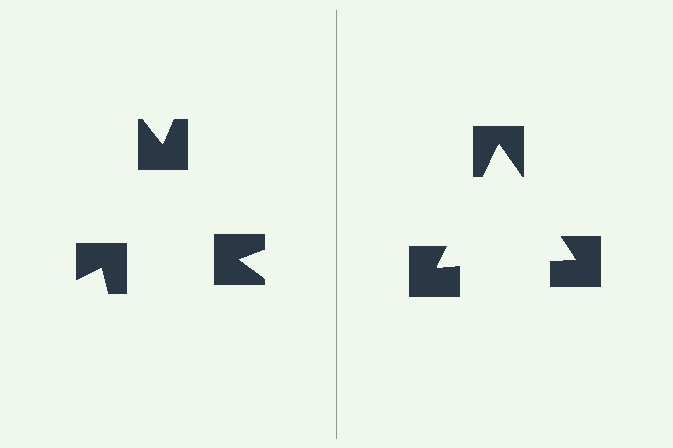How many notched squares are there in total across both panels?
6 — 3 on each side.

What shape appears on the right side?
An illusory triangle.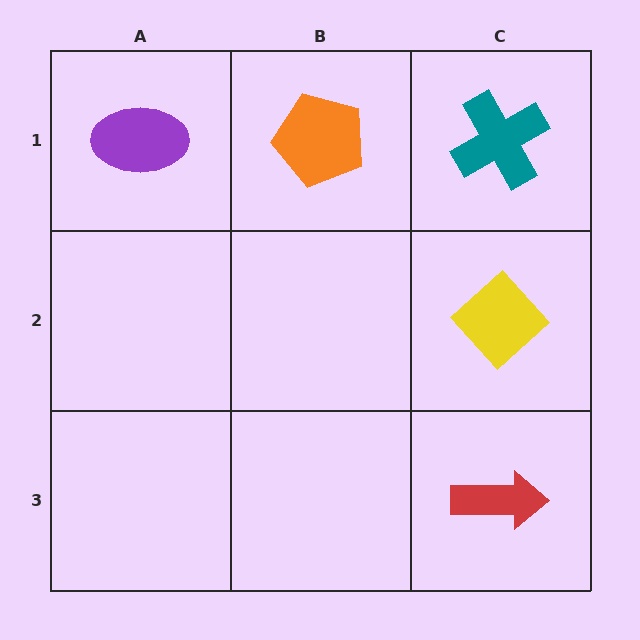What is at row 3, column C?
A red arrow.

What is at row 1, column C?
A teal cross.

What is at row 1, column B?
An orange pentagon.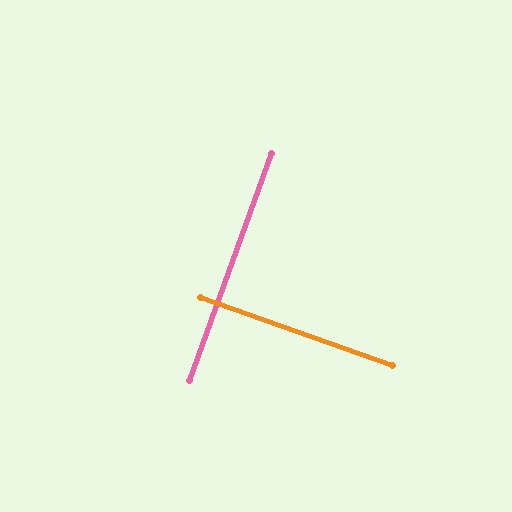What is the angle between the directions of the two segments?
Approximately 90 degrees.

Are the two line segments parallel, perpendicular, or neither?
Perpendicular — they meet at approximately 90°.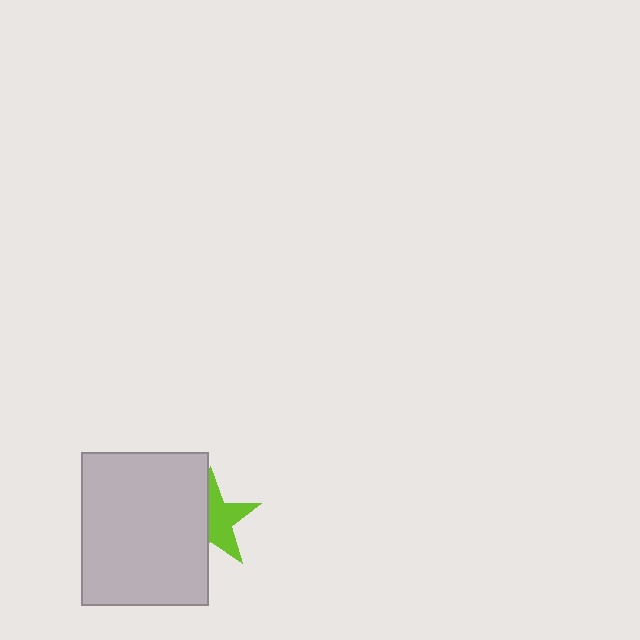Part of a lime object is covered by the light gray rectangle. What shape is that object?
It is a star.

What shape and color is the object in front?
The object in front is a light gray rectangle.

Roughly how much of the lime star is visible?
About half of it is visible (roughly 53%).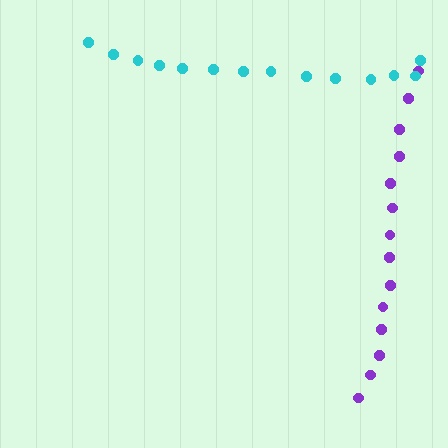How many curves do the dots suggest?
There are 2 distinct paths.